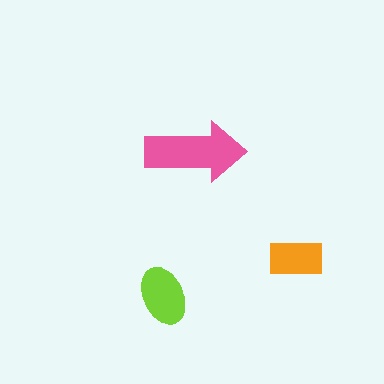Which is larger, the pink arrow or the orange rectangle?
The pink arrow.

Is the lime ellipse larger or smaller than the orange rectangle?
Larger.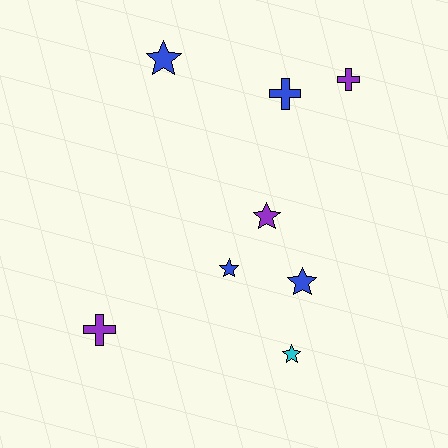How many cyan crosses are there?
There are no cyan crosses.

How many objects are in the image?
There are 8 objects.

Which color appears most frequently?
Blue, with 4 objects.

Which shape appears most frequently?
Star, with 5 objects.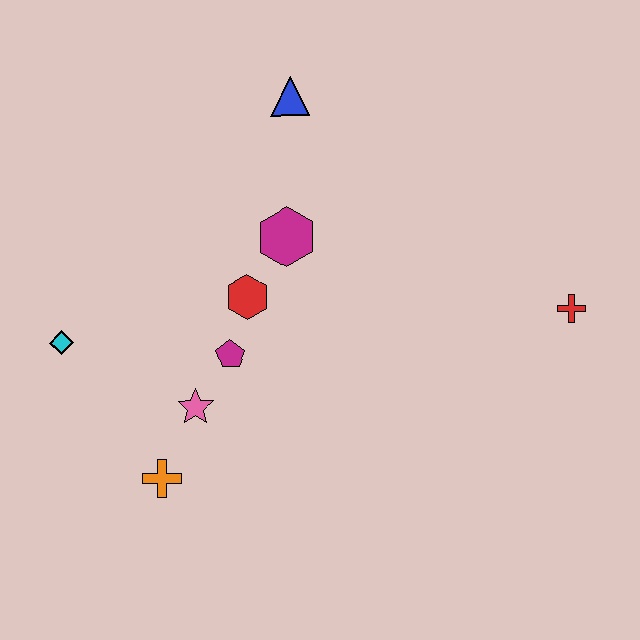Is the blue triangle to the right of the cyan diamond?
Yes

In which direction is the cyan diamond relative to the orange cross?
The cyan diamond is above the orange cross.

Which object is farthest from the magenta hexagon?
The red cross is farthest from the magenta hexagon.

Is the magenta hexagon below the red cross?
No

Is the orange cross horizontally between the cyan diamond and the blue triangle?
Yes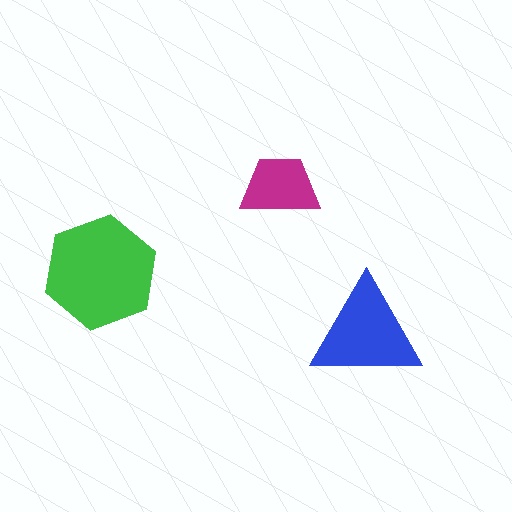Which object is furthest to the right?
The blue triangle is rightmost.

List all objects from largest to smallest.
The green hexagon, the blue triangle, the magenta trapezoid.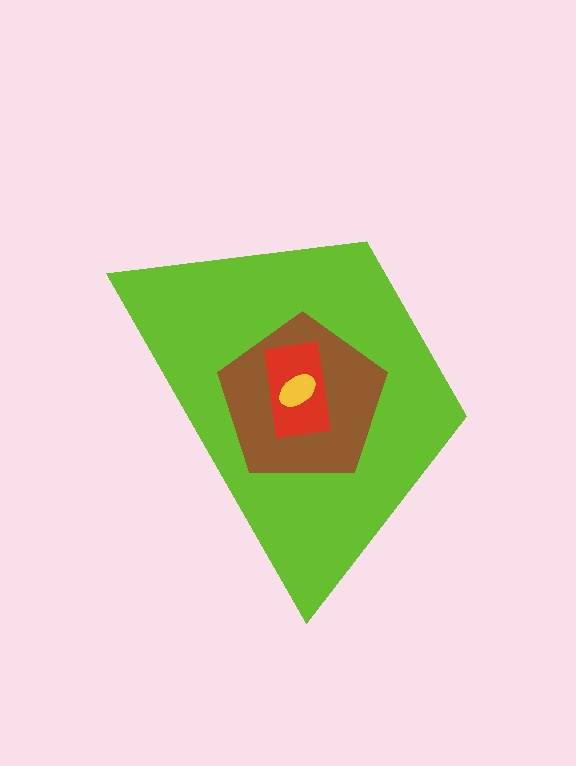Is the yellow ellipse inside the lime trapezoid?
Yes.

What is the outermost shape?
The lime trapezoid.